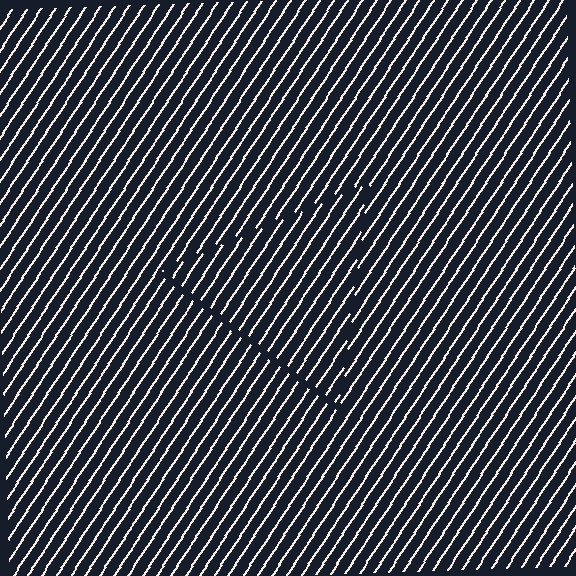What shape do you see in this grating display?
An illusory triangle. The interior of the shape contains the same grating, shifted by half a period — the contour is defined by the phase discontinuity where line-ends from the inner and outer gratings abut.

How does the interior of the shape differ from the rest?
The interior of the shape contains the same grating, shifted by half a period — the contour is defined by the phase discontinuity where line-ends from the inner and outer gratings abut.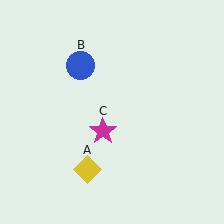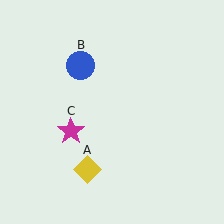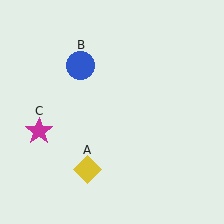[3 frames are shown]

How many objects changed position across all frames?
1 object changed position: magenta star (object C).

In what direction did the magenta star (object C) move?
The magenta star (object C) moved left.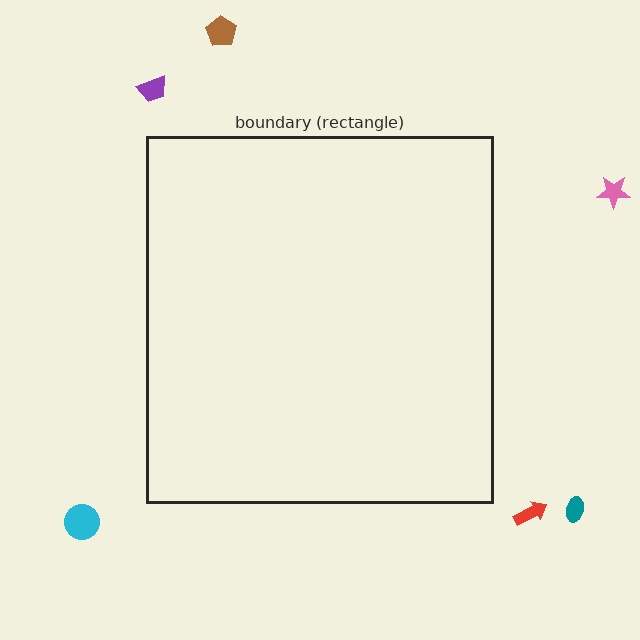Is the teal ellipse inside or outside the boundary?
Outside.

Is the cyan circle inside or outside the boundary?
Outside.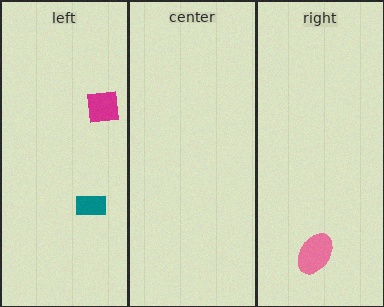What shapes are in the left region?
The teal rectangle, the magenta square.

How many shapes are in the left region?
2.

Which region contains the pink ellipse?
The right region.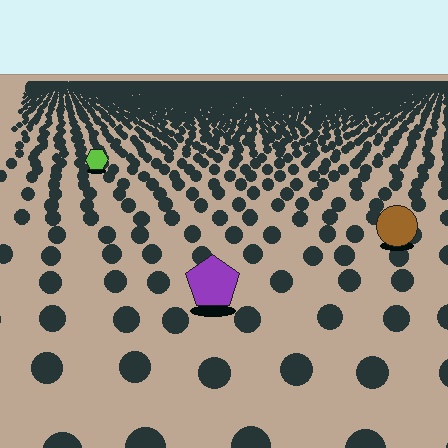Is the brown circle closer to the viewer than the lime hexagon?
Yes. The brown circle is closer — you can tell from the texture gradient: the ground texture is coarser near it.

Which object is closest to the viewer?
The purple pentagon is closest. The texture marks near it are larger and more spread out.